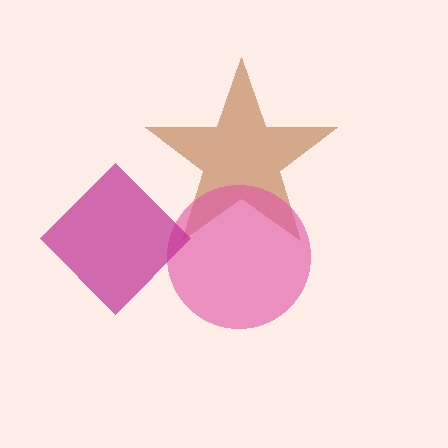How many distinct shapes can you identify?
There are 3 distinct shapes: a brown star, a pink circle, a magenta diamond.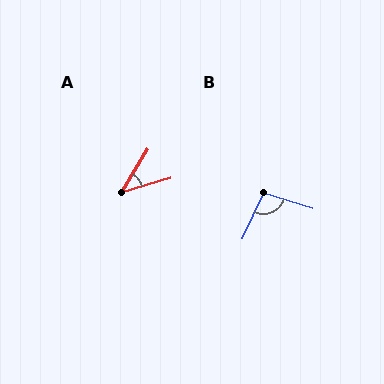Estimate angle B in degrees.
Approximately 98 degrees.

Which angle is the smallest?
A, at approximately 43 degrees.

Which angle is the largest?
B, at approximately 98 degrees.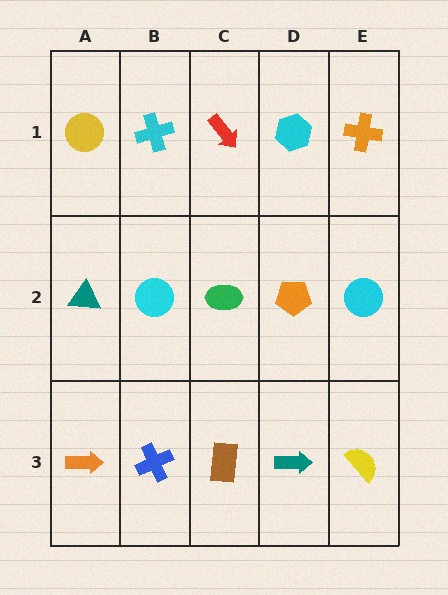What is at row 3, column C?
A brown rectangle.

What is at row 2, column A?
A teal triangle.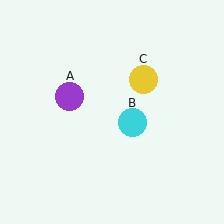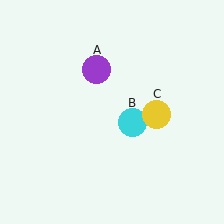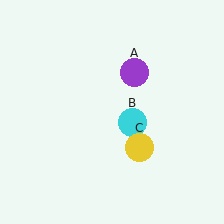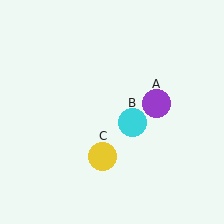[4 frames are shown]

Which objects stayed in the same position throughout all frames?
Cyan circle (object B) remained stationary.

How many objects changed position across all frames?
2 objects changed position: purple circle (object A), yellow circle (object C).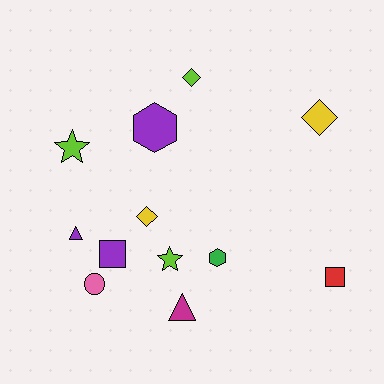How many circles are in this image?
There is 1 circle.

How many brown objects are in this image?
There are no brown objects.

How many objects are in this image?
There are 12 objects.